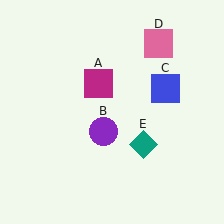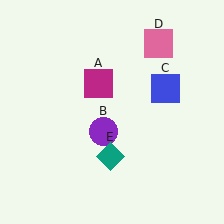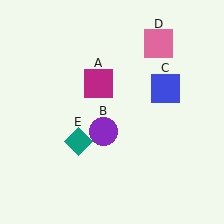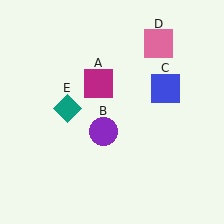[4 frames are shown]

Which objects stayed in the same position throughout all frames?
Magenta square (object A) and purple circle (object B) and blue square (object C) and pink square (object D) remained stationary.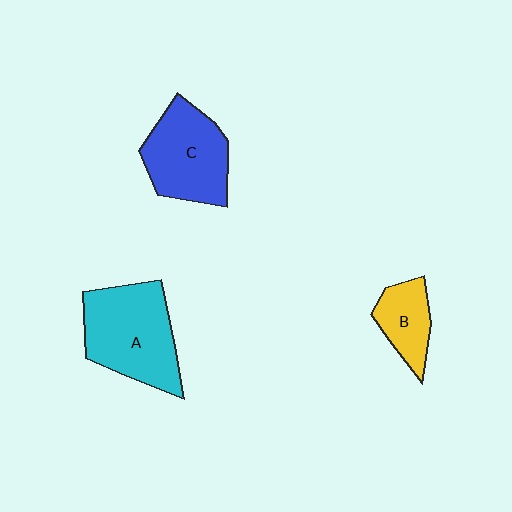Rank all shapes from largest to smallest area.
From largest to smallest: A (cyan), C (blue), B (yellow).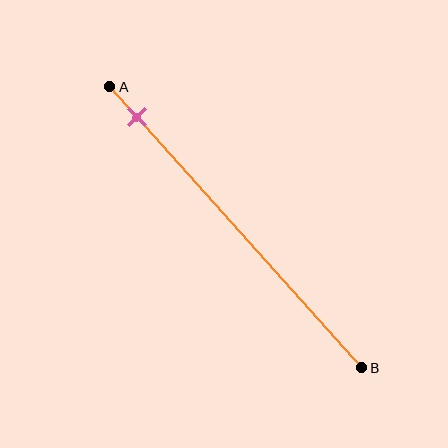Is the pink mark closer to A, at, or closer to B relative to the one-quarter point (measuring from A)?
The pink mark is closer to point A than the one-quarter point of segment AB.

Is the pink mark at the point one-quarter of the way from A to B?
No, the mark is at about 10% from A, not at the 25% one-quarter point.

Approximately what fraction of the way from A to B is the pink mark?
The pink mark is approximately 10% of the way from A to B.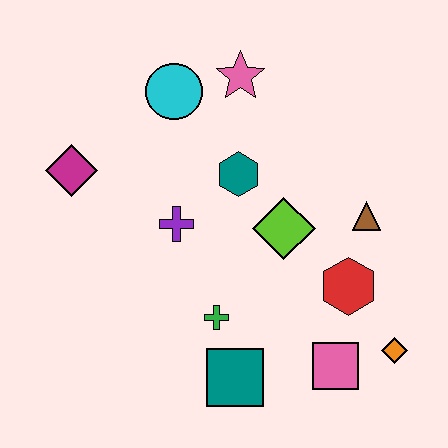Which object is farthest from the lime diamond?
The magenta diamond is farthest from the lime diamond.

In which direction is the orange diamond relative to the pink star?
The orange diamond is below the pink star.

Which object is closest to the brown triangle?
The red hexagon is closest to the brown triangle.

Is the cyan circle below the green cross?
No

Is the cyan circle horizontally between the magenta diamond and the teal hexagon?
Yes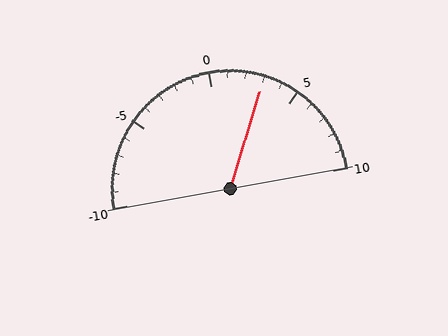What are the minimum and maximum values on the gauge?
The gauge ranges from -10 to 10.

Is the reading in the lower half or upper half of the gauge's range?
The reading is in the upper half of the range (-10 to 10).